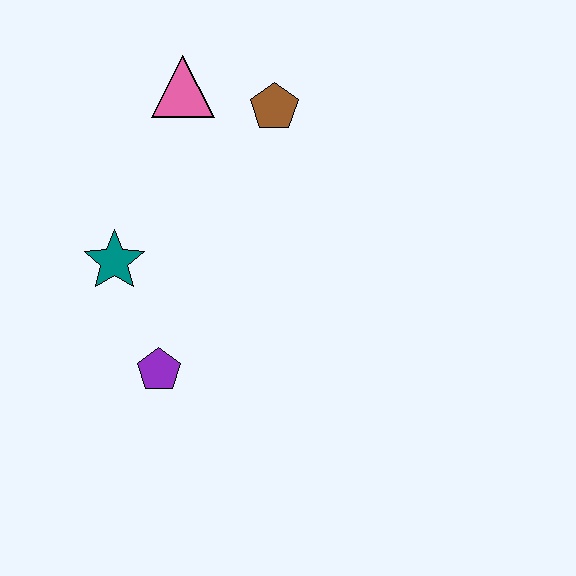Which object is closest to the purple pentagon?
The teal star is closest to the purple pentagon.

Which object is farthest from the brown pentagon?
The purple pentagon is farthest from the brown pentagon.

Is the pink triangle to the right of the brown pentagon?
No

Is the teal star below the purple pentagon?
No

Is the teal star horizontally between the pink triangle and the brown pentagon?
No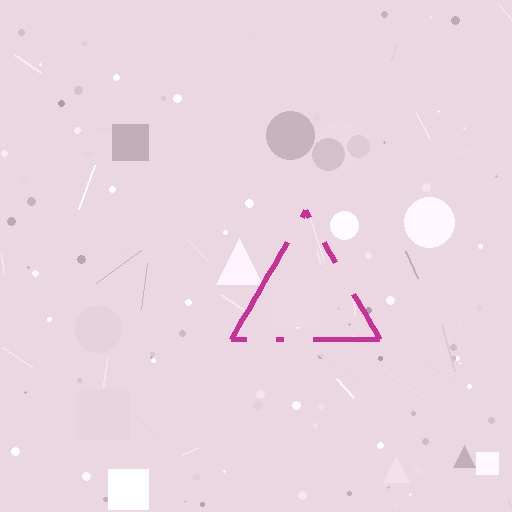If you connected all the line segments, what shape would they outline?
They would outline a triangle.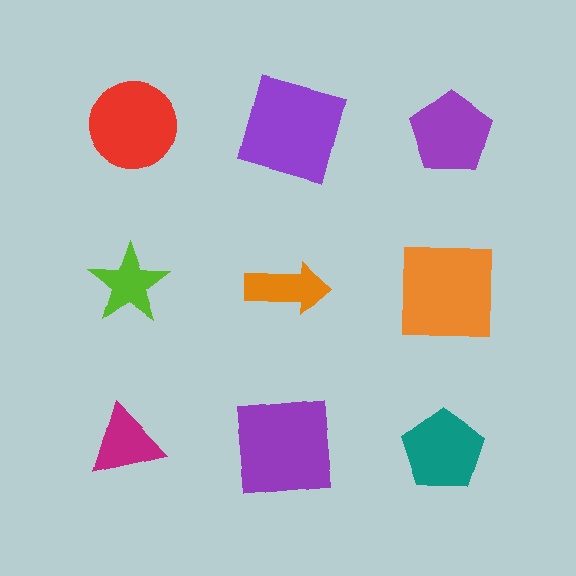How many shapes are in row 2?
3 shapes.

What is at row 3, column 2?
A purple square.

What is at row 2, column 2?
An orange arrow.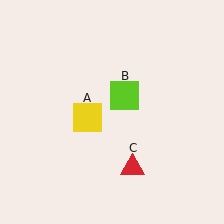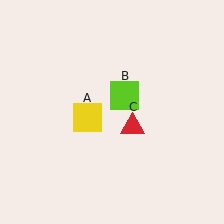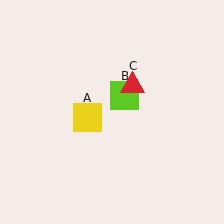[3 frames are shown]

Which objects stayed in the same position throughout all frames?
Yellow square (object A) and lime square (object B) remained stationary.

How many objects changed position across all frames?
1 object changed position: red triangle (object C).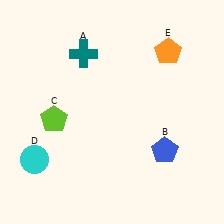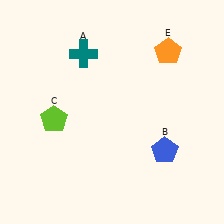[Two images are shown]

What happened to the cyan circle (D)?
The cyan circle (D) was removed in Image 2. It was in the bottom-left area of Image 1.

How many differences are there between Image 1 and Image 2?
There is 1 difference between the two images.